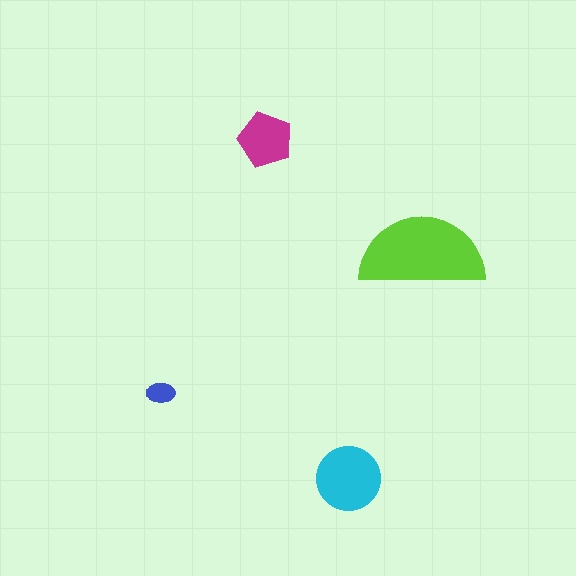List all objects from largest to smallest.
The lime semicircle, the cyan circle, the magenta pentagon, the blue ellipse.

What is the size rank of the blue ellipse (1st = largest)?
4th.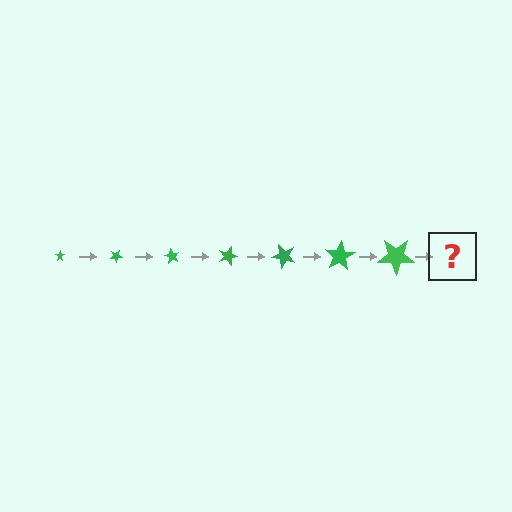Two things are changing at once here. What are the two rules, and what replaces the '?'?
The two rules are that the star grows larger each step and it rotates 30 degrees each step. The '?' should be a star, larger than the previous one and rotated 210 degrees from the start.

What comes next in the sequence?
The next element should be a star, larger than the previous one and rotated 210 degrees from the start.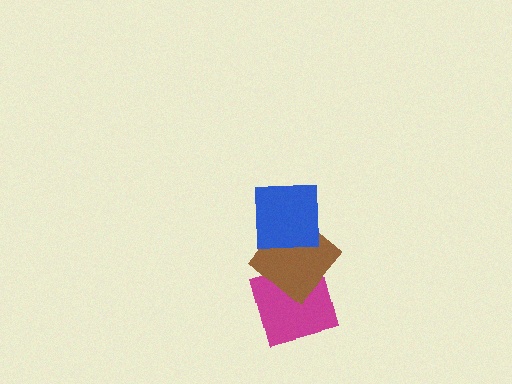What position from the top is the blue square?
The blue square is 1st from the top.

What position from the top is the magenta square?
The magenta square is 3rd from the top.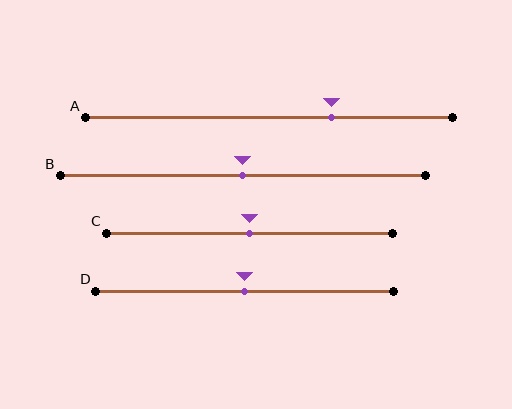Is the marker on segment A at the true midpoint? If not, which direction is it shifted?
No, the marker on segment A is shifted to the right by about 17% of the segment length.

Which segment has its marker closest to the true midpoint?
Segment B has its marker closest to the true midpoint.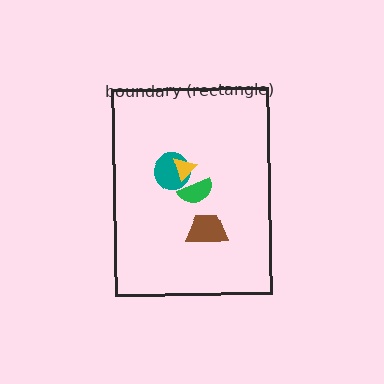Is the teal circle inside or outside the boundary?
Inside.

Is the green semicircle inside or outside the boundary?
Inside.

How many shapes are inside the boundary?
4 inside, 0 outside.